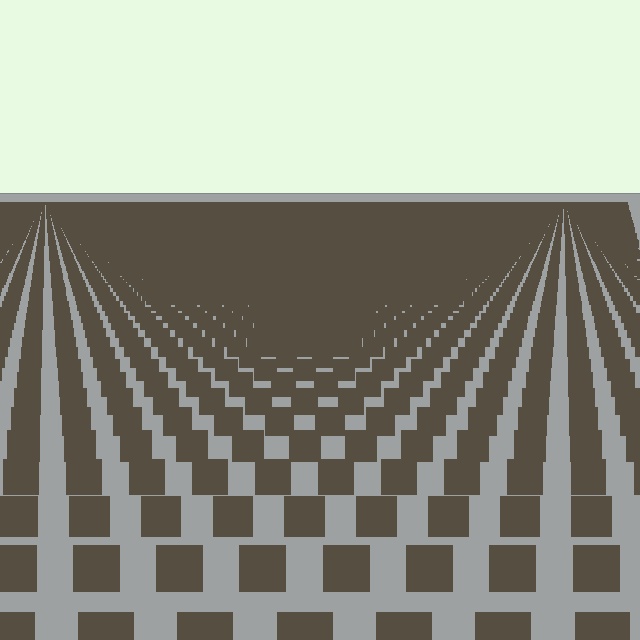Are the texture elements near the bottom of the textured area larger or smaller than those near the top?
Larger. Near the bottom, elements are closer to the viewer and appear at a bigger on-screen size.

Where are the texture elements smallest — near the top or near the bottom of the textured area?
Near the top.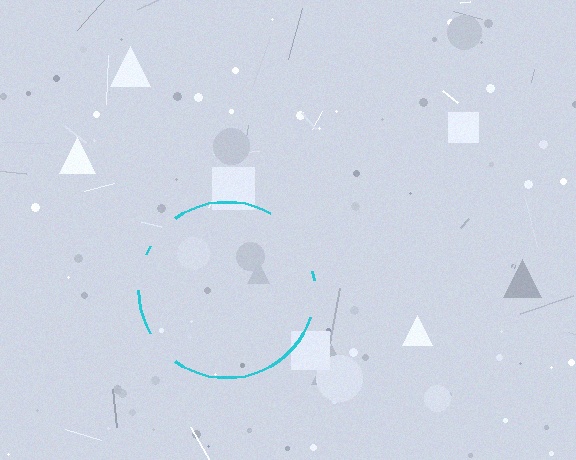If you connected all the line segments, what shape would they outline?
They would outline a circle.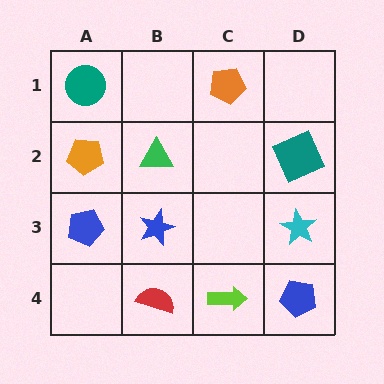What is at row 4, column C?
A lime arrow.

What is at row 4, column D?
A blue pentagon.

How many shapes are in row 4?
3 shapes.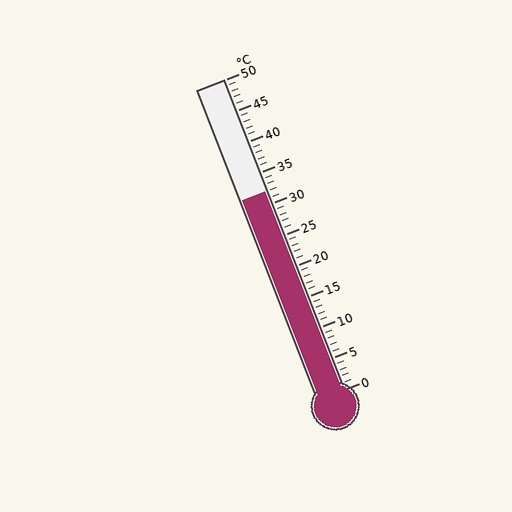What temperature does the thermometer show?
The thermometer shows approximately 32°C.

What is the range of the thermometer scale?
The thermometer scale ranges from 0°C to 50°C.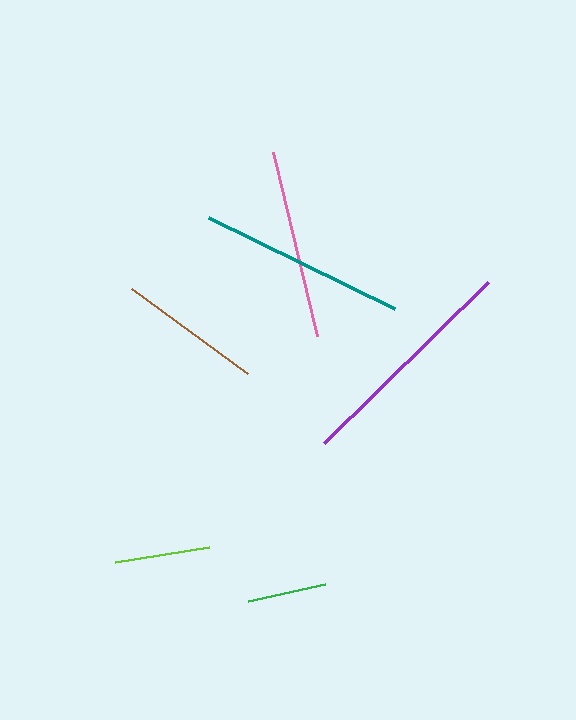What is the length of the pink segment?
The pink segment is approximately 189 pixels long.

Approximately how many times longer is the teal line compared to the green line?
The teal line is approximately 2.6 times the length of the green line.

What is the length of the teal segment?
The teal segment is approximately 207 pixels long.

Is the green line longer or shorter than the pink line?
The pink line is longer than the green line.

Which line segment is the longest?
The purple line is the longest at approximately 230 pixels.